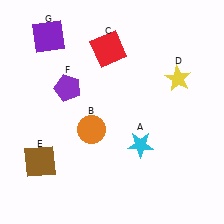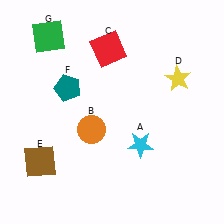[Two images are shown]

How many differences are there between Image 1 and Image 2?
There are 2 differences between the two images.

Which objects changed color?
F changed from purple to teal. G changed from purple to green.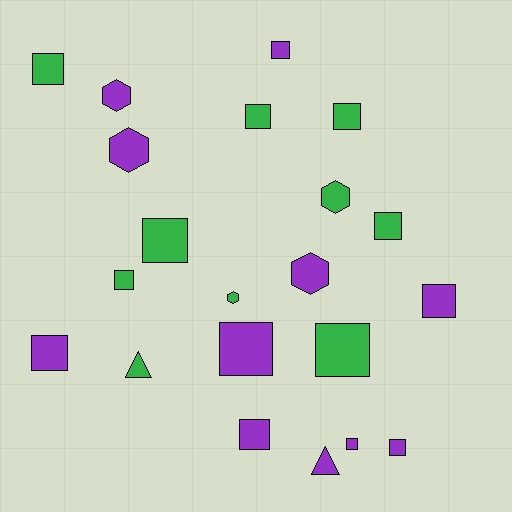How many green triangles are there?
There is 1 green triangle.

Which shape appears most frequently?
Square, with 14 objects.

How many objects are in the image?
There are 21 objects.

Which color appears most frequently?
Purple, with 11 objects.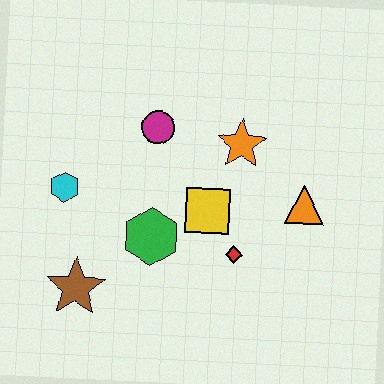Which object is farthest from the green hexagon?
The orange triangle is farthest from the green hexagon.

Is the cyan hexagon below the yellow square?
No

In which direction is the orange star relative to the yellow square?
The orange star is above the yellow square.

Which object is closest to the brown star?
The green hexagon is closest to the brown star.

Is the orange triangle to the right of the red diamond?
Yes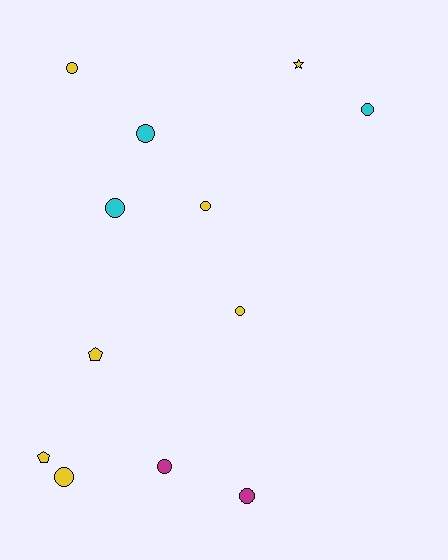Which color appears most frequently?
Yellow, with 7 objects.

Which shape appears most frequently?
Circle, with 9 objects.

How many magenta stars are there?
There are no magenta stars.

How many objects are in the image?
There are 12 objects.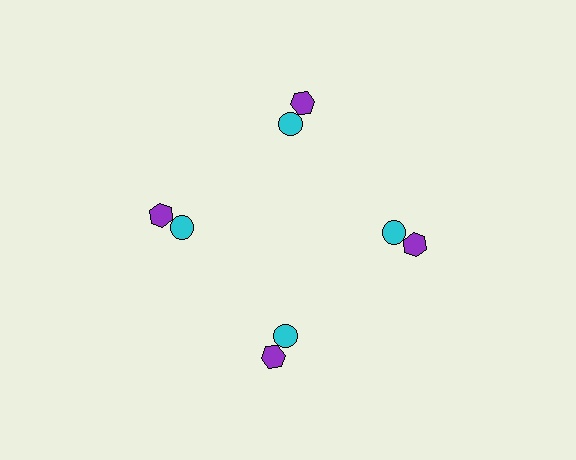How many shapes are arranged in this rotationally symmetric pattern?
There are 8 shapes, arranged in 4 groups of 2.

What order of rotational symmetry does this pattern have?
This pattern has 4-fold rotational symmetry.